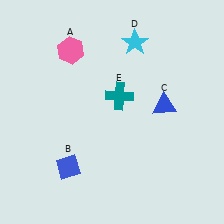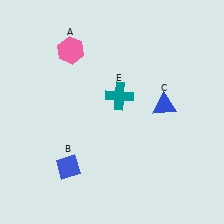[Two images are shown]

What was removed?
The cyan star (D) was removed in Image 2.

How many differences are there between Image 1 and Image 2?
There is 1 difference between the two images.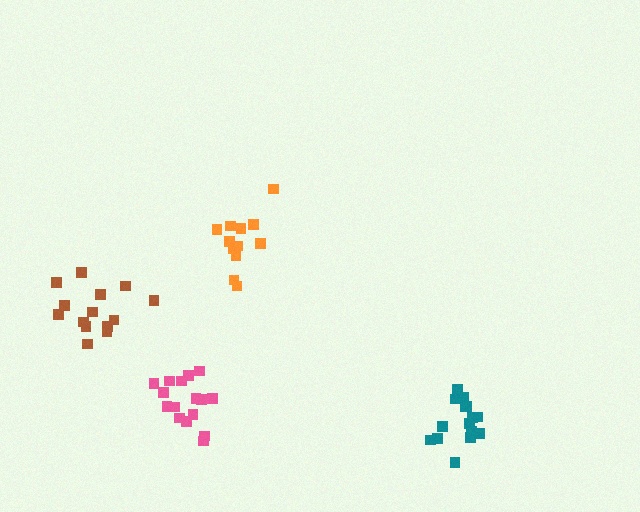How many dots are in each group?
Group 1: 12 dots, Group 2: 14 dots, Group 3: 16 dots, Group 4: 16 dots (58 total).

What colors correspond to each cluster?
The clusters are colored: orange, brown, pink, teal.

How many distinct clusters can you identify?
There are 4 distinct clusters.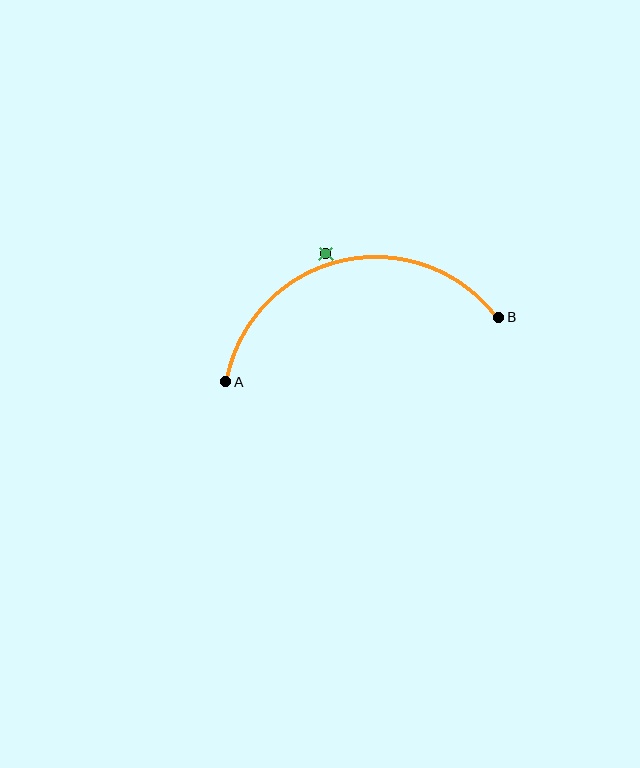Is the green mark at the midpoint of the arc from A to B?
No — the green mark does not lie on the arc at all. It sits slightly outside the curve.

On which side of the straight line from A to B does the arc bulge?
The arc bulges above the straight line connecting A and B.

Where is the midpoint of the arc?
The arc midpoint is the point on the curve farthest from the straight line joining A and B. It sits above that line.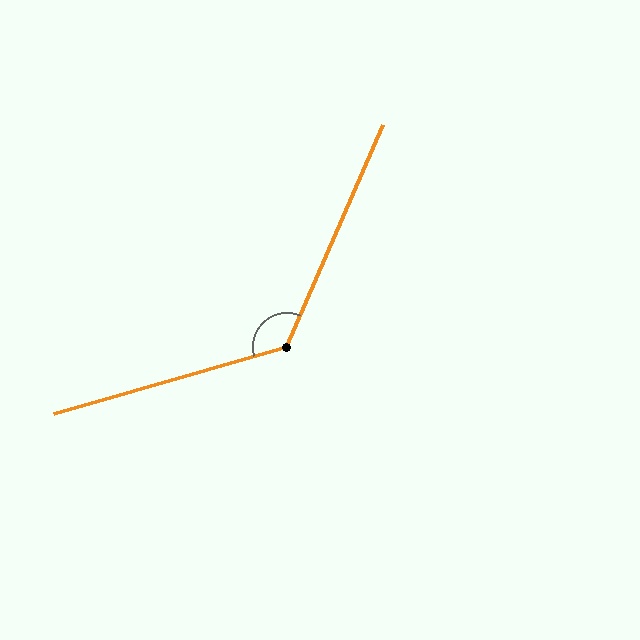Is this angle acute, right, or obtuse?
It is obtuse.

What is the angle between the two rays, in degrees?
Approximately 129 degrees.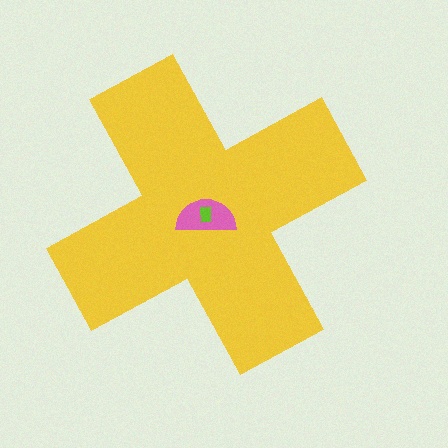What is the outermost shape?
The yellow cross.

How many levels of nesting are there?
3.